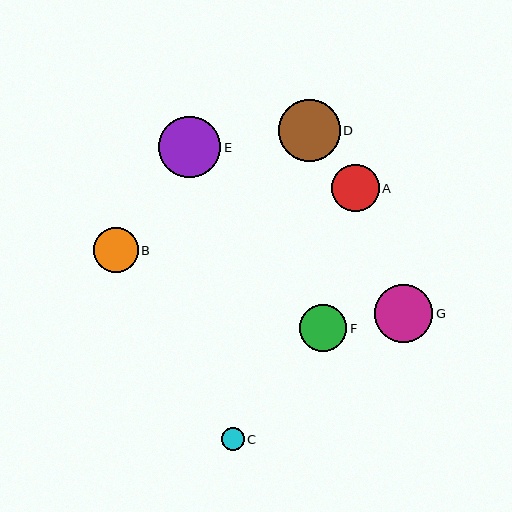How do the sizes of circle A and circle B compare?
Circle A and circle B are approximately the same size.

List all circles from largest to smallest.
From largest to smallest: E, D, G, A, F, B, C.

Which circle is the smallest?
Circle C is the smallest with a size of approximately 23 pixels.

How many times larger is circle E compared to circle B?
Circle E is approximately 1.4 times the size of circle B.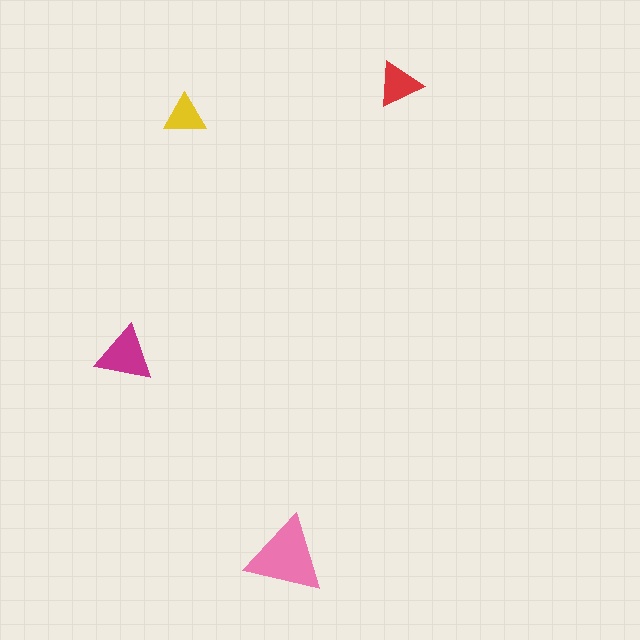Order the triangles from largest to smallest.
the pink one, the magenta one, the red one, the yellow one.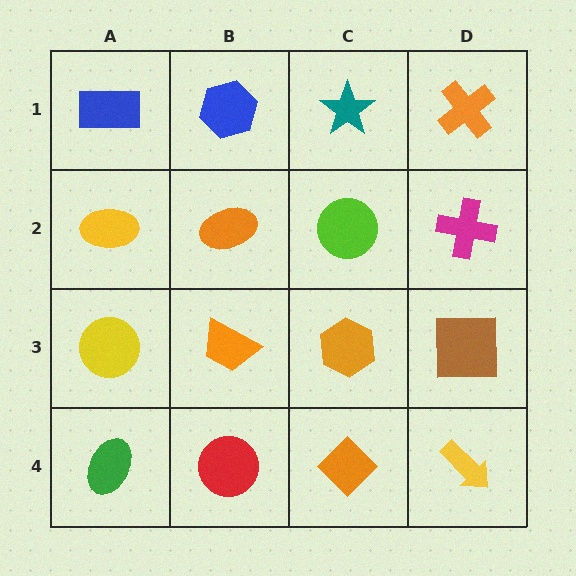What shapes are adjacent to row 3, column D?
A magenta cross (row 2, column D), a yellow arrow (row 4, column D), an orange hexagon (row 3, column C).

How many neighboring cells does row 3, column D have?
3.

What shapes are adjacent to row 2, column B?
A blue hexagon (row 1, column B), an orange trapezoid (row 3, column B), a yellow ellipse (row 2, column A), a lime circle (row 2, column C).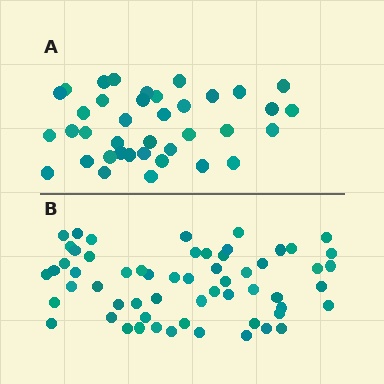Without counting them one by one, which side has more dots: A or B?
Region B (the bottom region) has more dots.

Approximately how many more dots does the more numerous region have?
Region B has approximately 20 more dots than region A.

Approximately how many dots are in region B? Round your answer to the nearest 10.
About 60 dots. (The exact count is 59, which rounds to 60.)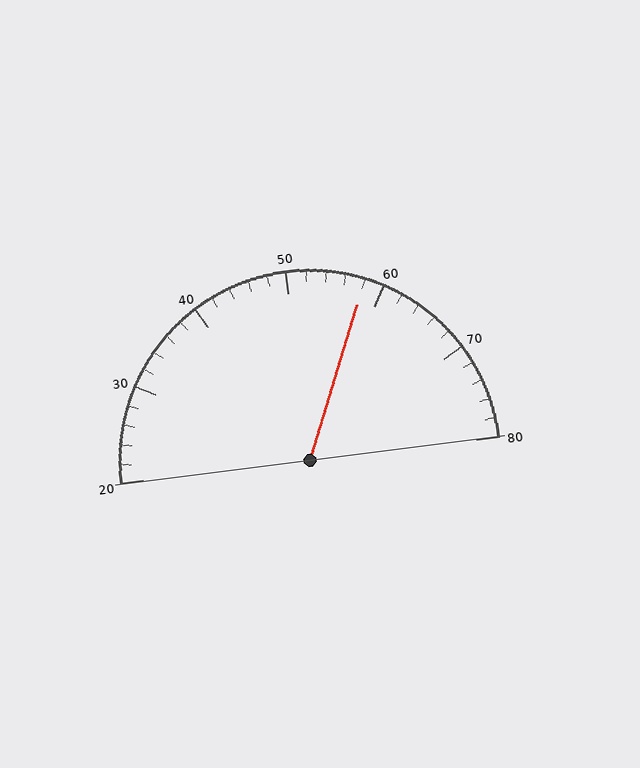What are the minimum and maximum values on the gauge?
The gauge ranges from 20 to 80.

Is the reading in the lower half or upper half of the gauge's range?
The reading is in the upper half of the range (20 to 80).